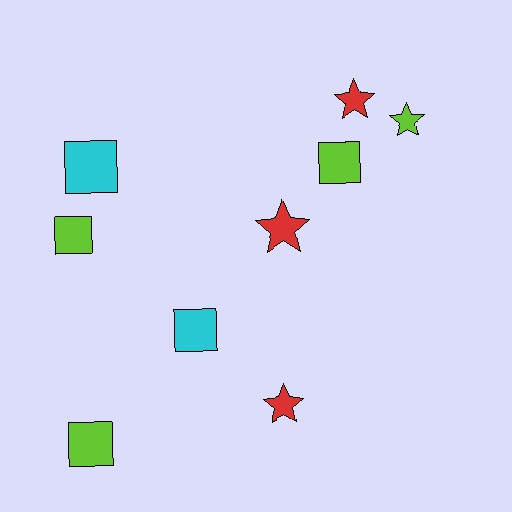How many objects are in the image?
There are 9 objects.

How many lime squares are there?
There are 3 lime squares.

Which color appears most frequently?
Lime, with 4 objects.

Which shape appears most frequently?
Square, with 5 objects.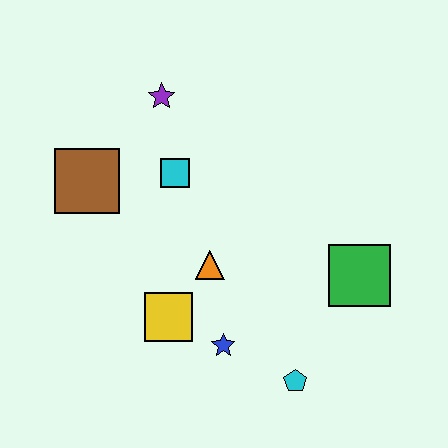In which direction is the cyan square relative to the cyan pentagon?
The cyan square is above the cyan pentagon.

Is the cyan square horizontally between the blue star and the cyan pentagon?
No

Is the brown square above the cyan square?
No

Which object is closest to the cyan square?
The purple star is closest to the cyan square.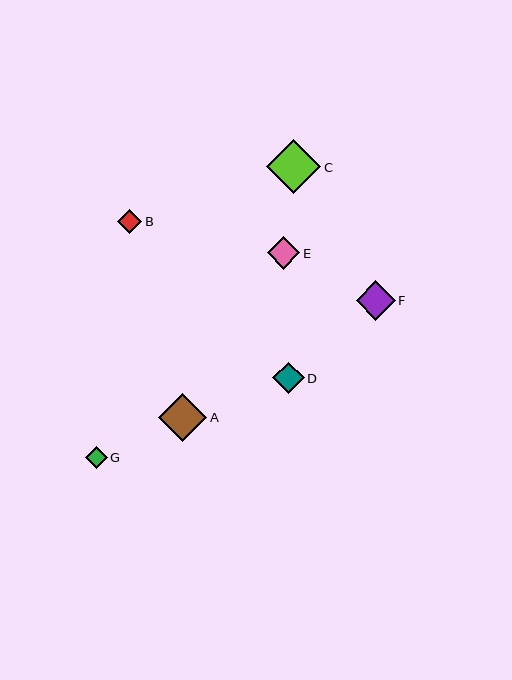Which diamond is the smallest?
Diamond G is the smallest with a size of approximately 22 pixels.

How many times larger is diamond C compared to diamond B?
Diamond C is approximately 2.2 times the size of diamond B.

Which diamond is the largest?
Diamond C is the largest with a size of approximately 54 pixels.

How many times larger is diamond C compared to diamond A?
Diamond C is approximately 1.1 times the size of diamond A.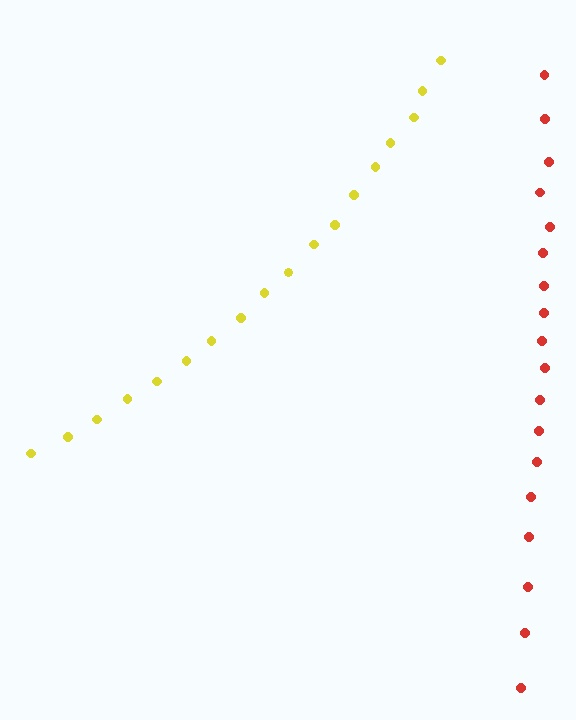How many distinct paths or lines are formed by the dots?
There are 2 distinct paths.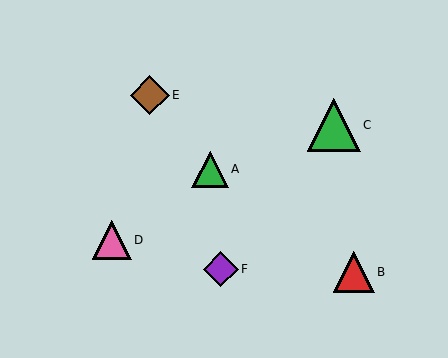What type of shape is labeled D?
Shape D is a pink triangle.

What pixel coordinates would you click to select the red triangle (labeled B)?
Click at (354, 272) to select the red triangle B.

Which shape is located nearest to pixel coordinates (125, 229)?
The pink triangle (labeled D) at (112, 240) is nearest to that location.